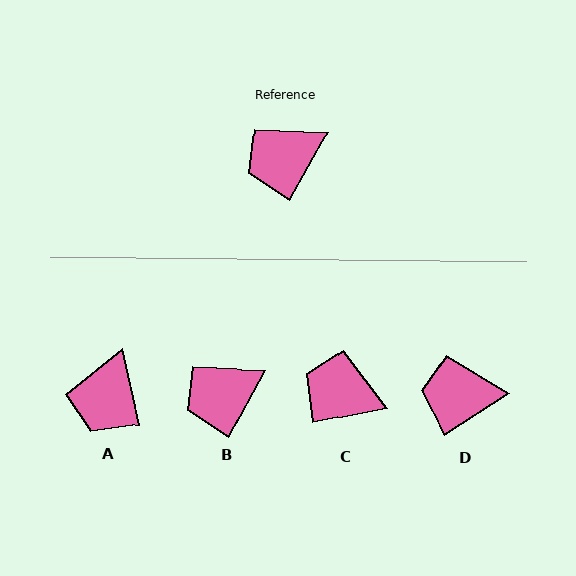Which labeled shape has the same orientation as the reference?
B.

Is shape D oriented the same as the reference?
No, it is off by about 28 degrees.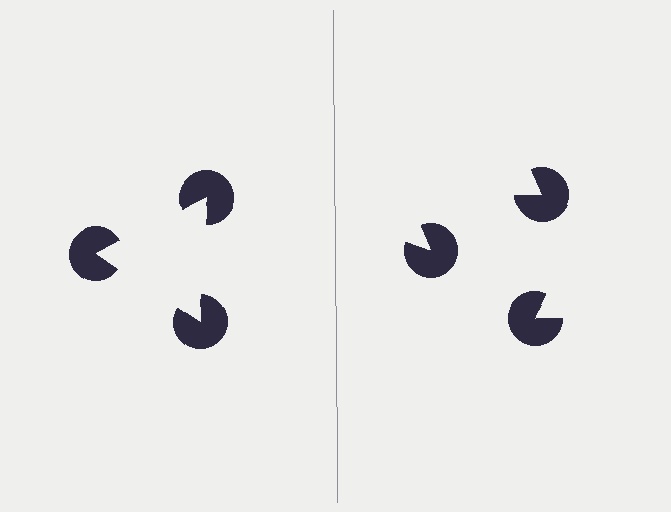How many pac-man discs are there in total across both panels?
6 — 3 on each side.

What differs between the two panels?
The pac-man discs are positioned identically on both sides; only the wedge orientations differ. On the left they align to a triangle; on the right they are misaligned.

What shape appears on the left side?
An illusory triangle.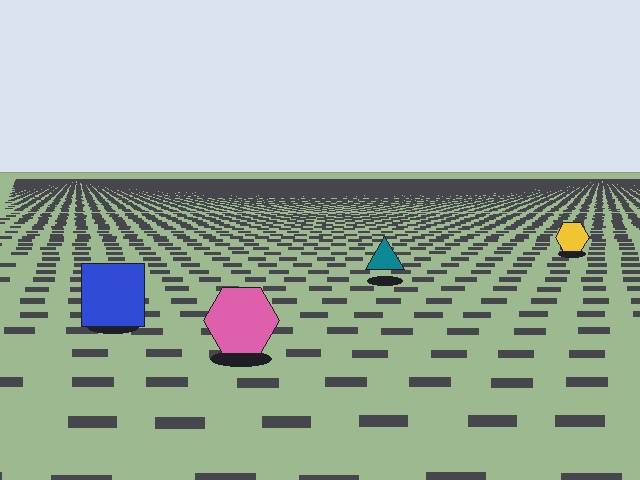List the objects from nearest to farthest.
From nearest to farthest: the pink hexagon, the blue square, the teal triangle, the yellow hexagon.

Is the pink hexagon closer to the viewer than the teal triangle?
Yes. The pink hexagon is closer — you can tell from the texture gradient: the ground texture is coarser near it.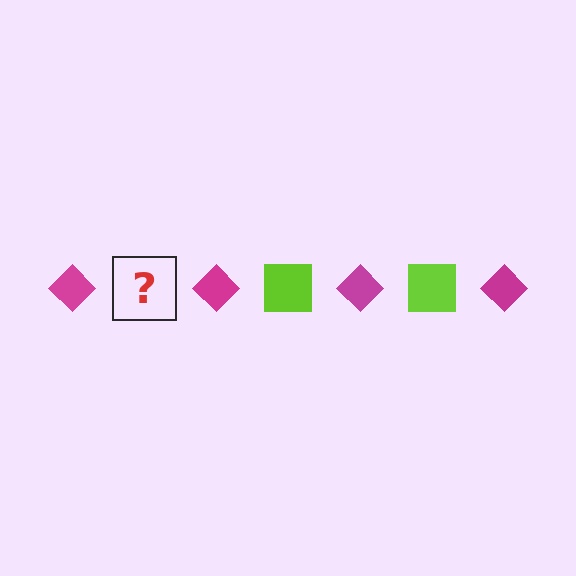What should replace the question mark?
The question mark should be replaced with a lime square.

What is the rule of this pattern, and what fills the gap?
The rule is that the pattern alternates between magenta diamond and lime square. The gap should be filled with a lime square.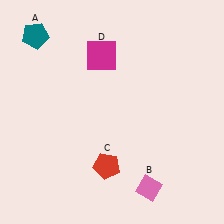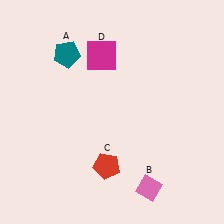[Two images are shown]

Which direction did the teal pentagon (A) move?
The teal pentagon (A) moved right.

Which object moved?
The teal pentagon (A) moved right.